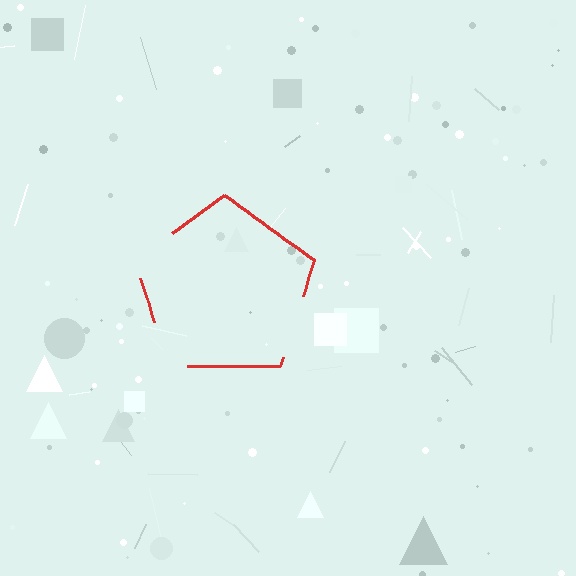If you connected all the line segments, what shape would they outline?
They would outline a pentagon.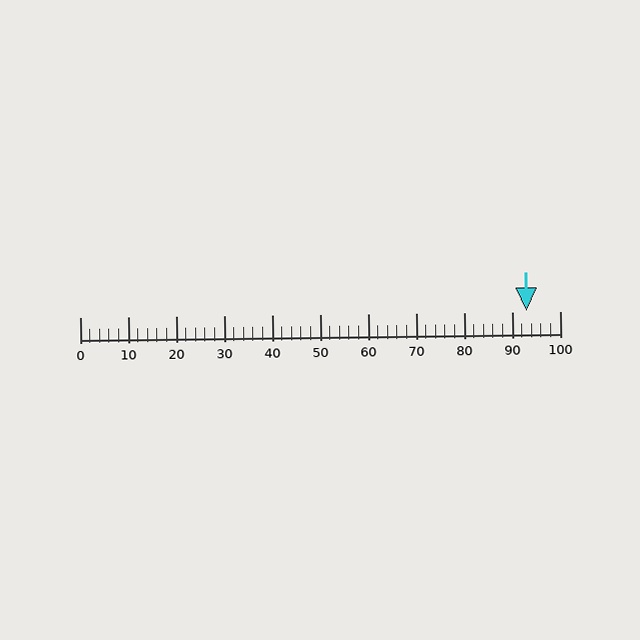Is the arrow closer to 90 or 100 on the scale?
The arrow is closer to 90.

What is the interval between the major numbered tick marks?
The major tick marks are spaced 10 units apart.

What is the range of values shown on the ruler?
The ruler shows values from 0 to 100.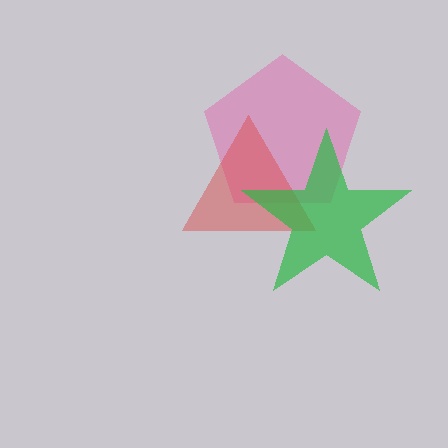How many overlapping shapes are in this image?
There are 3 overlapping shapes in the image.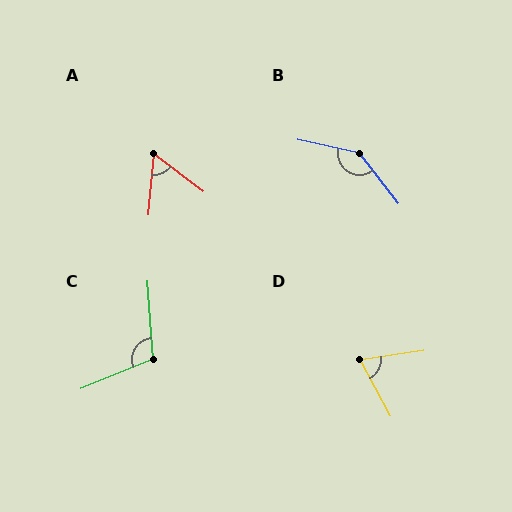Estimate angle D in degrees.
Approximately 70 degrees.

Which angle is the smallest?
A, at approximately 58 degrees.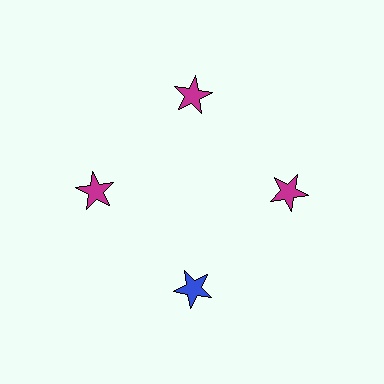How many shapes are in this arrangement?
There are 4 shapes arranged in a ring pattern.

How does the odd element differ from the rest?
It has a different color: blue instead of magenta.